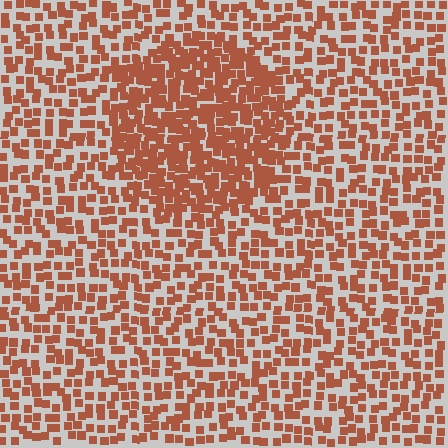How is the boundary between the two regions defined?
The boundary is defined by a change in element density (approximately 1.9x ratio). All elements are the same color, size, and shape.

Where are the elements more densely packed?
The elements are more densely packed inside the circle boundary.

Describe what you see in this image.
The image contains small brown elements arranged at two different densities. A circle-shaped region is visible where the elements are more densely packed than the surrounding area.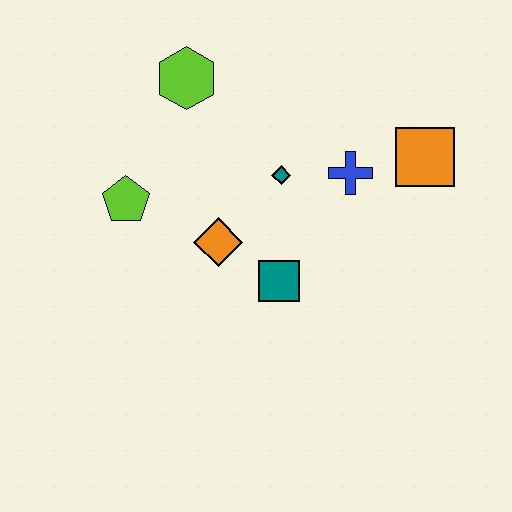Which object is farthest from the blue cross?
The lime pentagon is farthest from the blue cross.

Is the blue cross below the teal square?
No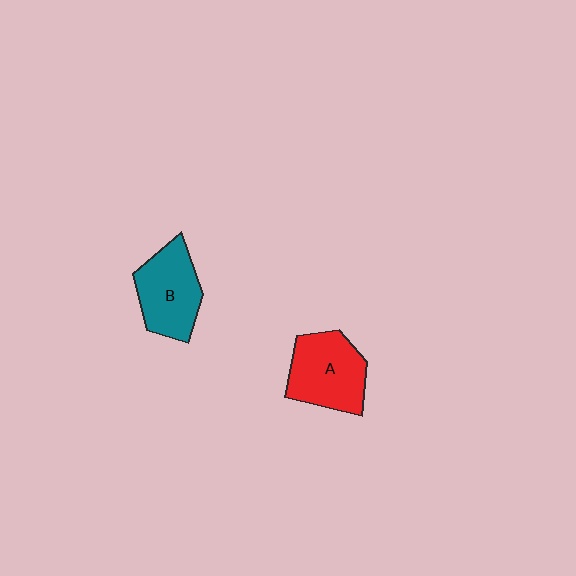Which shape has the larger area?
Shape A (red).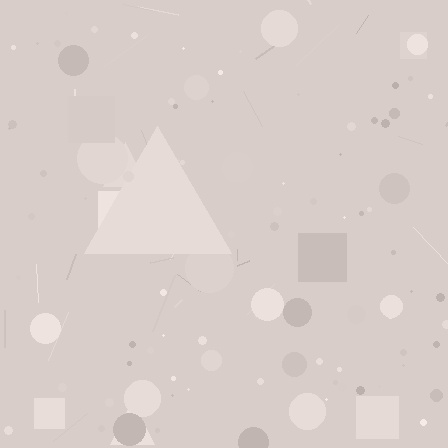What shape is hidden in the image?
A triangle is hidden in the image.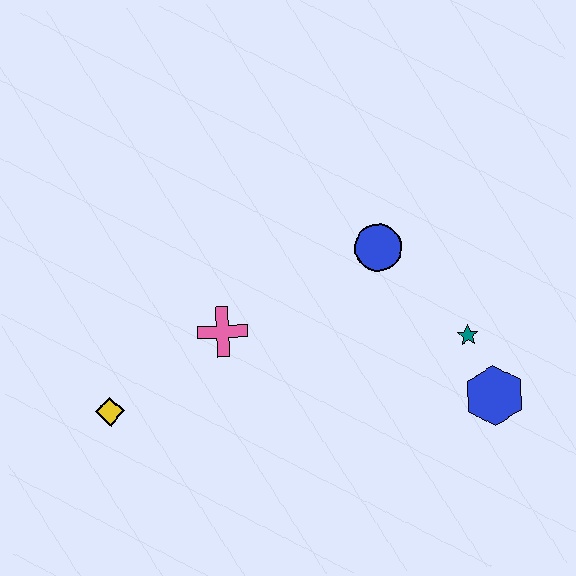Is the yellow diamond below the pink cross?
Yes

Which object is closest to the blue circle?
The teal star is closest to the blue circle.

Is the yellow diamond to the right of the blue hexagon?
No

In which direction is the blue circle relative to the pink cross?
The blue circle is to the right of the pink cross.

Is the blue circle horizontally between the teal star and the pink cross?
Yes